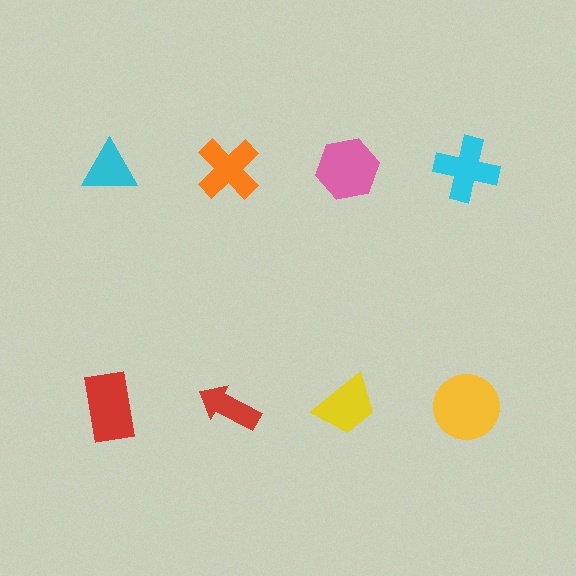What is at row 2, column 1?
A red rectangle.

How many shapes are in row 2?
4 shapes.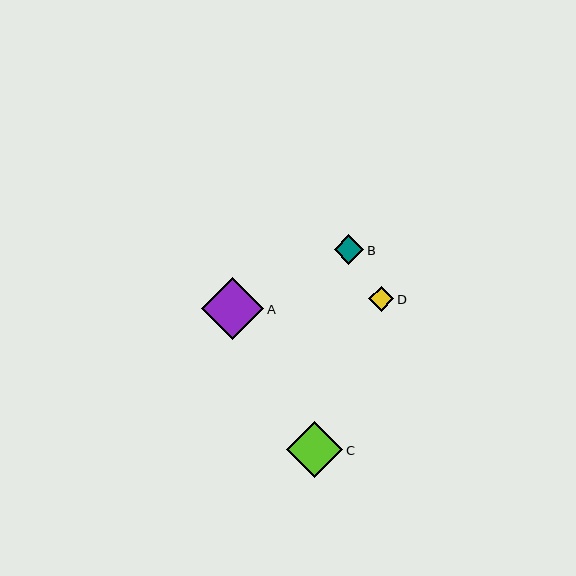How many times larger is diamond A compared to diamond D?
Diamond A is approximately 2.5 times the size of diamond D.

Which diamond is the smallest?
Diamond D is the smallest with a size of approximately 25 pixels.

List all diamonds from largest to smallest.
From largest to smallest: A, C, B, D.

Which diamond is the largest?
Diamond A is the largest with a size of approximately 62 pixels.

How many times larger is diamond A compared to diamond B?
Diamond A is approximately 2.1 times the size of diamond B.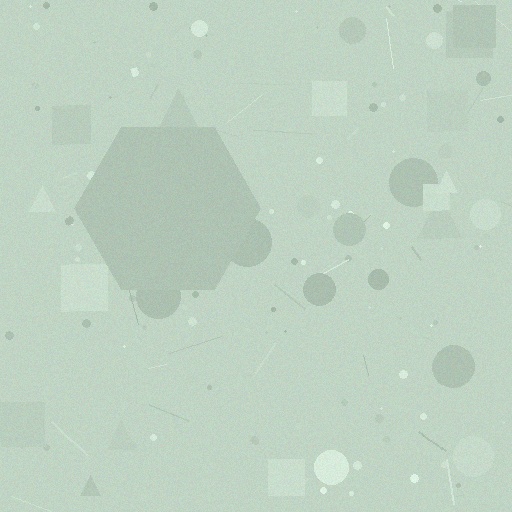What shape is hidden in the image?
A hexagon is hidden in the image.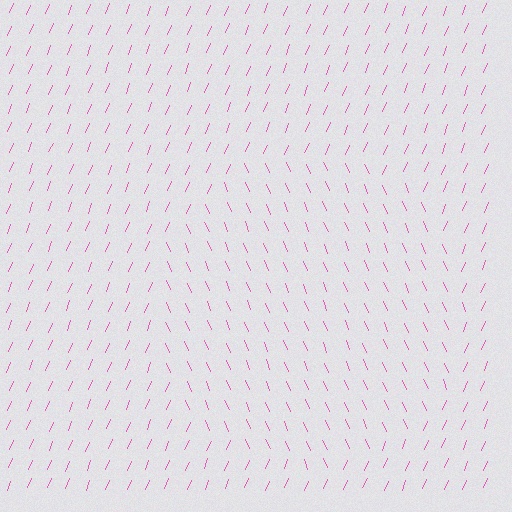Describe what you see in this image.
The image is filled with small pink line segments. A circle region in the image has lines oriented differently from the surrounding lines, creating a visible texture boundary.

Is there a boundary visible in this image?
Yes, there is a texture boundary formed by a change in line orientation.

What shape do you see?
I see a circle.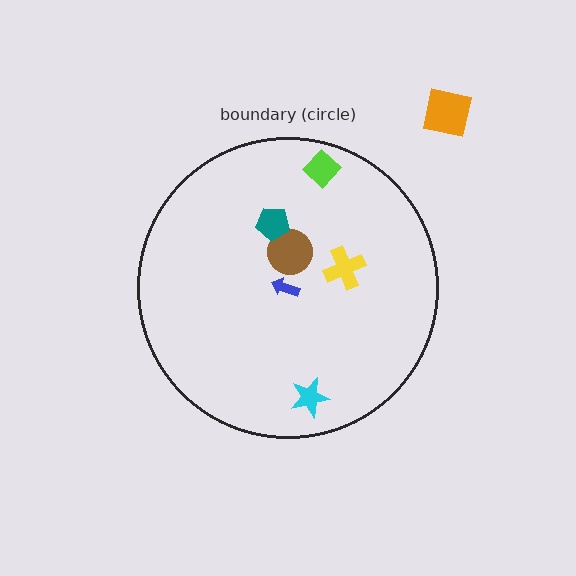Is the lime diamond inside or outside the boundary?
Inside.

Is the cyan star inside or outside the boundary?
Inside.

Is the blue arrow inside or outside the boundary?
Inside.